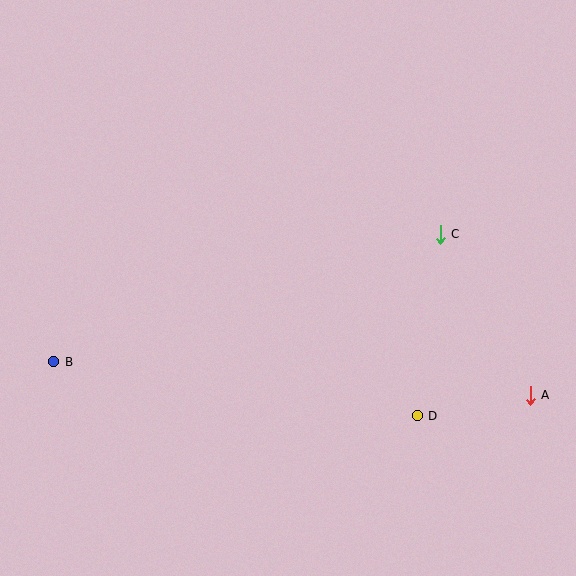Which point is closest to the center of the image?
Point C at (440, 234) is closest to the center.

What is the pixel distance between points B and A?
The distance between B and A is 478 pixels.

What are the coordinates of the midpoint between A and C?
The midpoint between A and C is at (485, 315).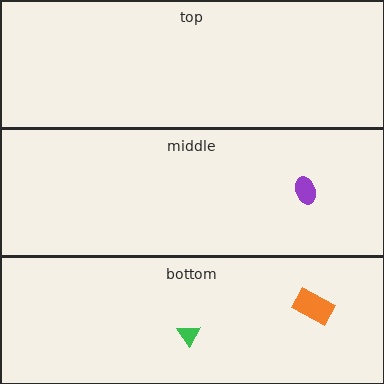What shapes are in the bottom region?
The orange rectangle, the green triangle.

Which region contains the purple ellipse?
The middle region.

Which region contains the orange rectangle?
The bottom region.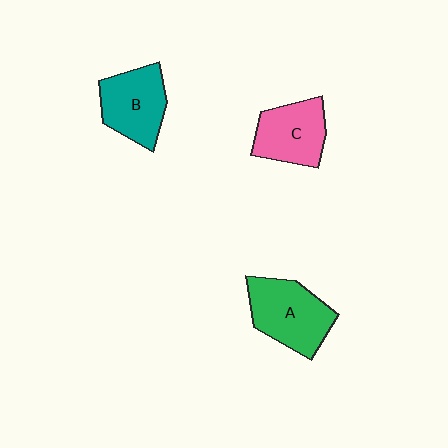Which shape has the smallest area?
Shape C (pink).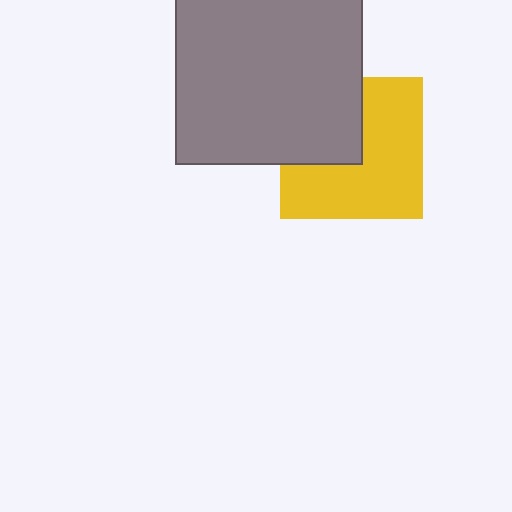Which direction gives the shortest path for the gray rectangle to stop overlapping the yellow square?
Moving toward the upper-left gives the shortest separation.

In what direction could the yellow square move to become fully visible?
The yellow square could move toward the lower-right. That would shift it out from behind the gray rectangle entirely.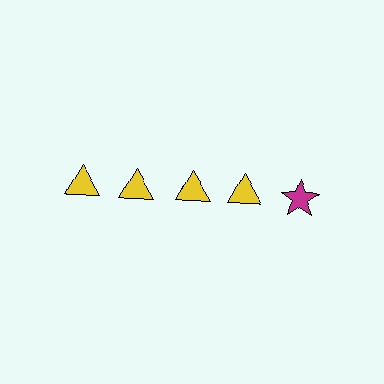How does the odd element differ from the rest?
It differs in both color (magenta instead of yellow) and shape (star instead of triangle).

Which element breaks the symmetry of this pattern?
The magenta star in the top row, rightmost column breaks the symmetry. All other shapes are yellow triangles.